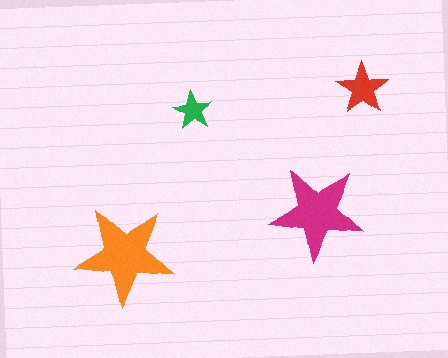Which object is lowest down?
The orange star is bottommost.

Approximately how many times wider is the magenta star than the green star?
About 2.5 times wider.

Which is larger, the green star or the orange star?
The orange one.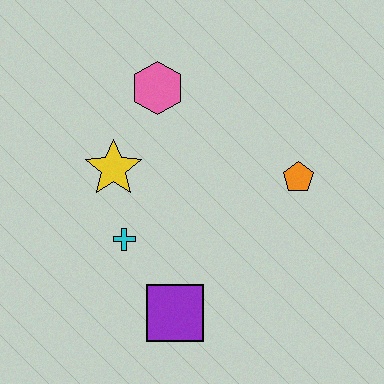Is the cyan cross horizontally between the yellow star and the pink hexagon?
Yes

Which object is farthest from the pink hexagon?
The purple square is farthest from the pink hexagon.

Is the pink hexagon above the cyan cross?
Yes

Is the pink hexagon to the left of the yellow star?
No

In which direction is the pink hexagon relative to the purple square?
The pink hexagon is above the purple square.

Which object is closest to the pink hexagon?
The yellow star is closest to the pink hexagon.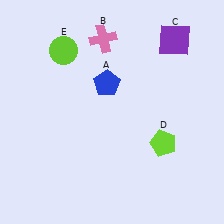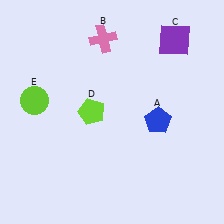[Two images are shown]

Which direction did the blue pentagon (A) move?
The blue pentagon (A) moved right.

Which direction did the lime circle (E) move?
The lime circle (E) moved down.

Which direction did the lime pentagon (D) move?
The lime pentagon (D) moved left.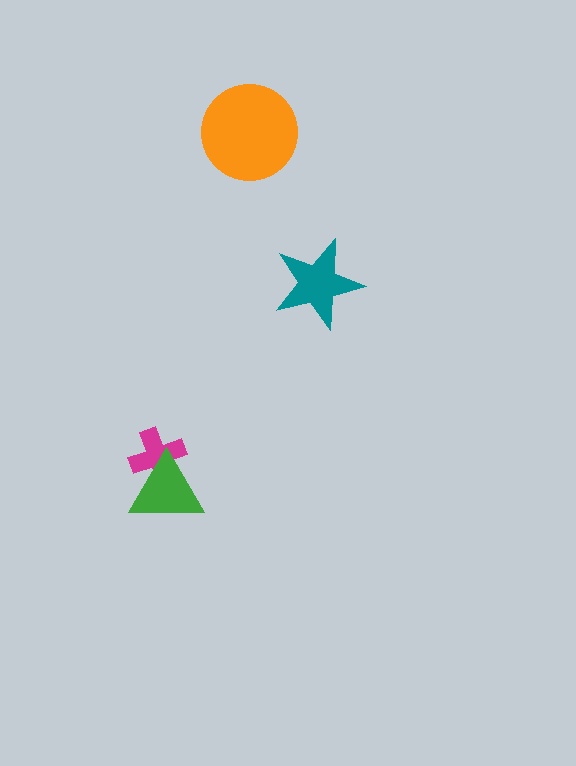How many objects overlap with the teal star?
0 objects overlap with the teal star.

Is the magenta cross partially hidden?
Yes, it is partially covered by another shape.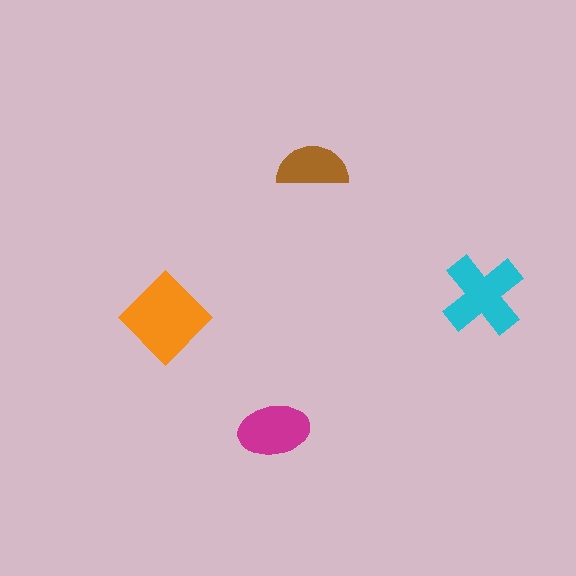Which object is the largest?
The orange diamond.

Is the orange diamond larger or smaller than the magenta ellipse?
Larger.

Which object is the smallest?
The brown semicircle.